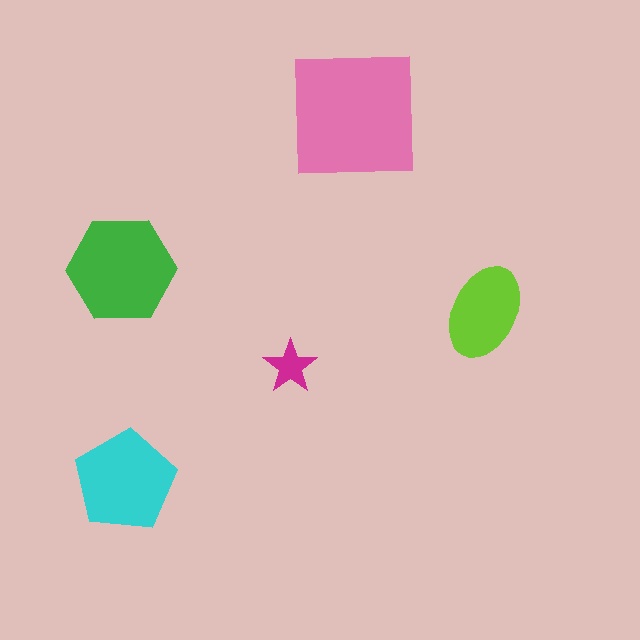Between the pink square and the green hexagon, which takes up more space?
The pink square.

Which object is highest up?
The pink square is topmost.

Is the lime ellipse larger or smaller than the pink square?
Smaller.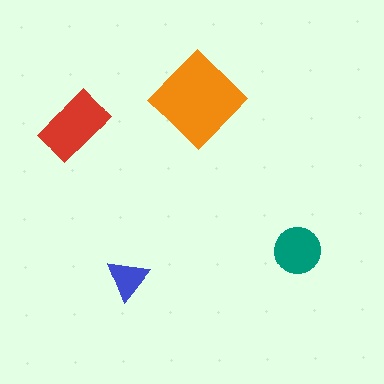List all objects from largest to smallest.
The orange diamond, the red rectangle, the teal circle, the blue triangle.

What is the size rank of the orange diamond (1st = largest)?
1st.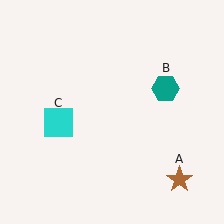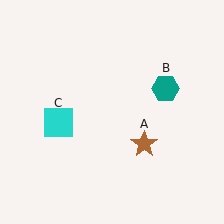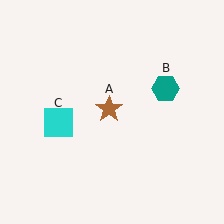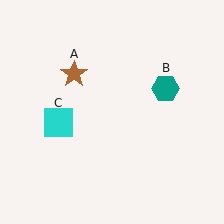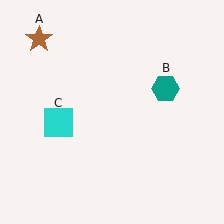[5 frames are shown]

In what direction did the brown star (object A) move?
The brown star (object A) moved up and to the left.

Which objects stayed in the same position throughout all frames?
Teal hexagon (object B) and cyan square (object C) remained stationary.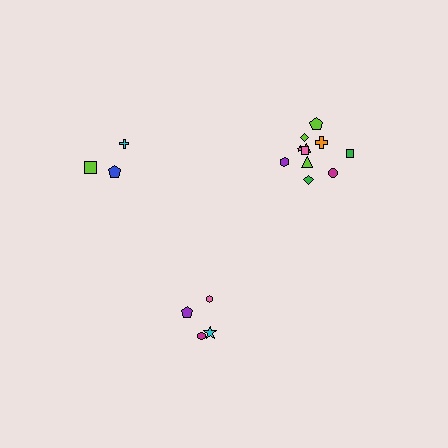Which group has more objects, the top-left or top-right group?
The top-right group.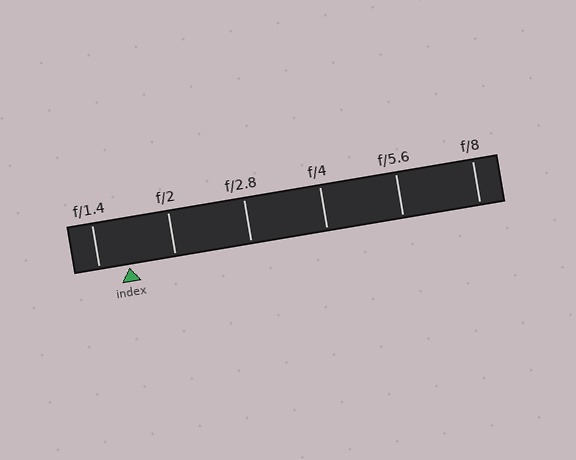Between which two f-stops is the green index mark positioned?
The index mark is between f/1.4 and f/2.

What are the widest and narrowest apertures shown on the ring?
The widest aperture shown is f/1.4 and the narrowest is f/8.